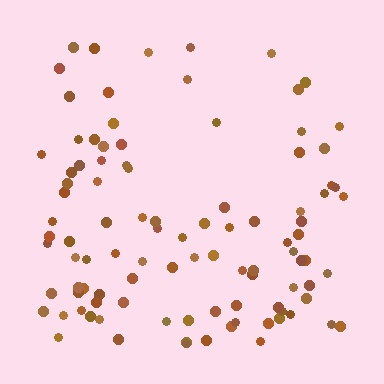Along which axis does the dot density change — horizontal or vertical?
Vertical.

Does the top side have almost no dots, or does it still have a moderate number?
Still a moderate number, just noticeably fewer than the bottom.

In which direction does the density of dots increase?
From top to bottom, with the bottom side densest.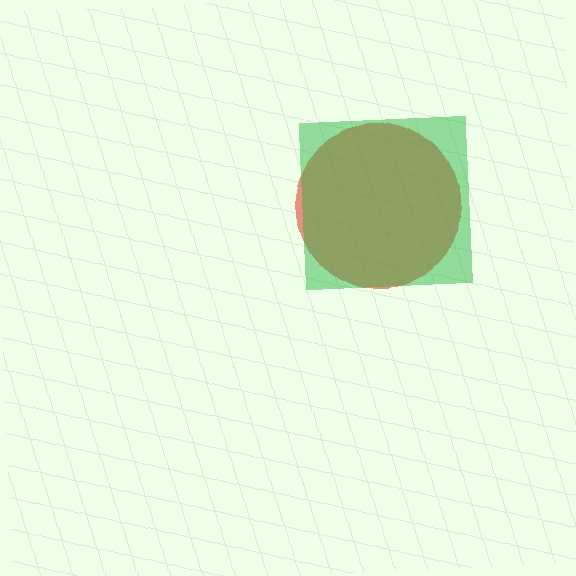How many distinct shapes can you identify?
There are 2 distinct shapes: a red circle, a green square.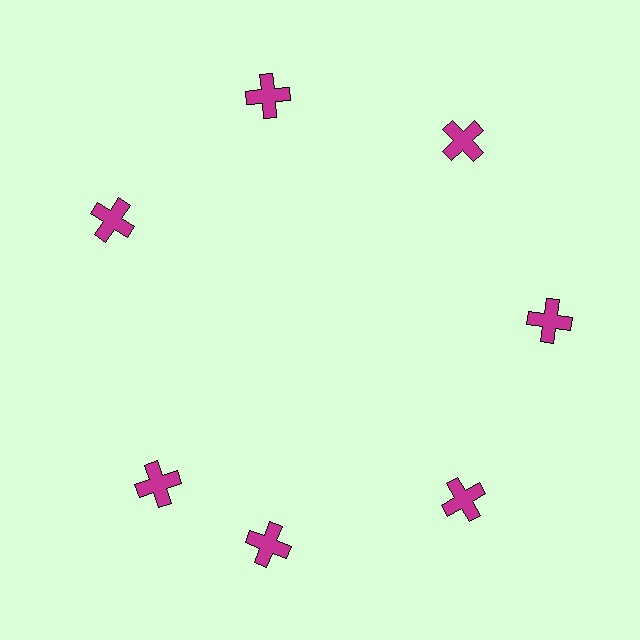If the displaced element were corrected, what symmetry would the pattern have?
It would have 7-fold rotational symmetry — the pattern would map onto itself every 51 degrees.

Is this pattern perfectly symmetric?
No. The 7 magenta crosses are arranged in a ring, but one element near the 8 o'clock position is rotated out of alignment along the ring, breaking the 7-fold rotational symmetry.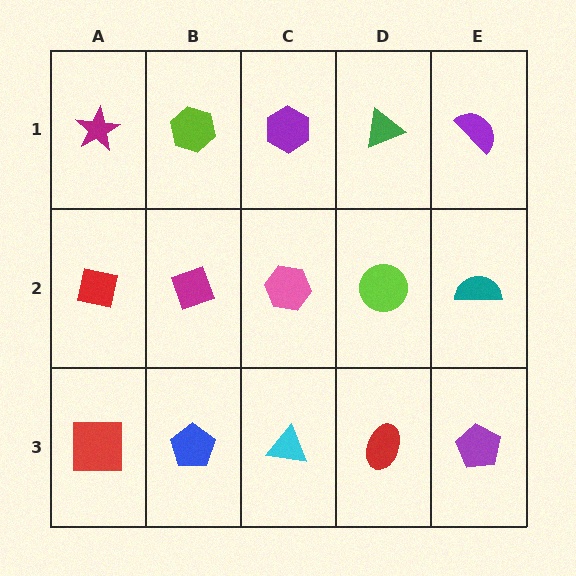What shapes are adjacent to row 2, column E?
A purple semicircle (row 1, column E), a purple pentagon (row 3, column E), a lime circle (row 2, column D).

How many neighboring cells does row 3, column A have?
2.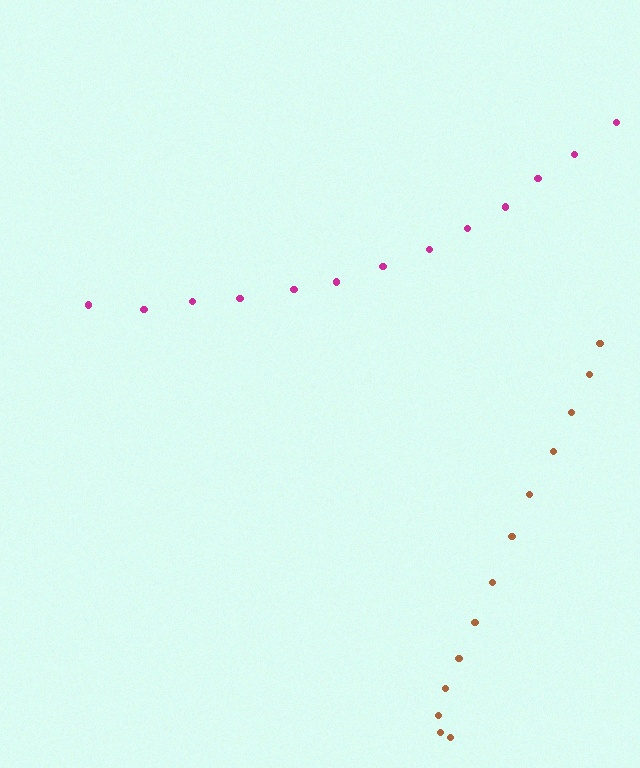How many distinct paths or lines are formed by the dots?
There are 2 distinct paths.